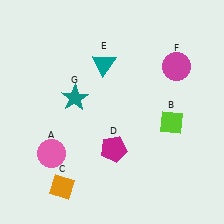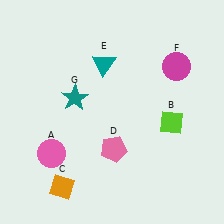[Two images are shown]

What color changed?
The pentagon (D) changed from magenta in Image 1 to pink in Image 2.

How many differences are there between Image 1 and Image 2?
There is 1 difference between the two images.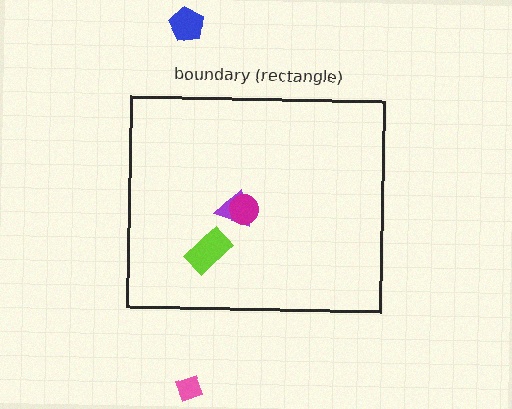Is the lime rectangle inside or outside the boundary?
Inside.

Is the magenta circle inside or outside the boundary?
Inside.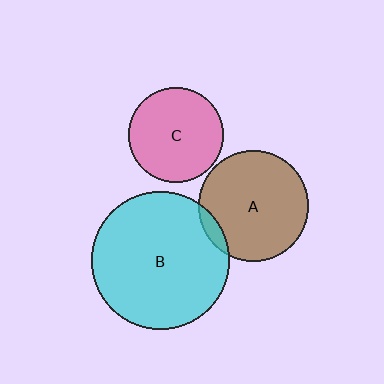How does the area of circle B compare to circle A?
Approximately 1.6 times.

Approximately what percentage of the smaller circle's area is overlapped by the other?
Approximately 5%.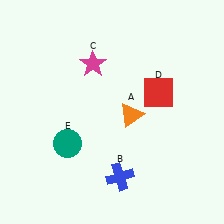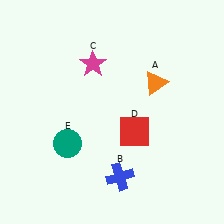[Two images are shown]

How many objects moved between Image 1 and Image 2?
2 objects moved between the two images.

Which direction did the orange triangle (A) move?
The orange triangle (A) moved up.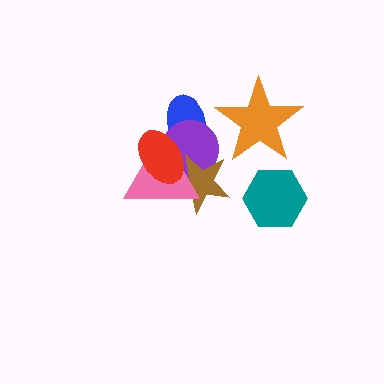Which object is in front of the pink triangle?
The red ellipse is in front of the pink triangle.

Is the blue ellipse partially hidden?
Yes, it is partially covered by another shape.